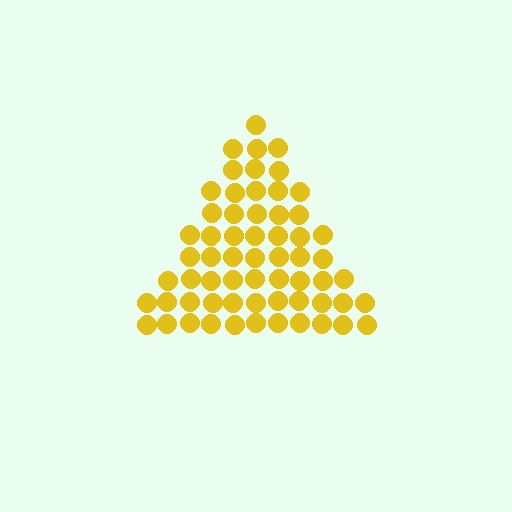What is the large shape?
The large shape is a triangle.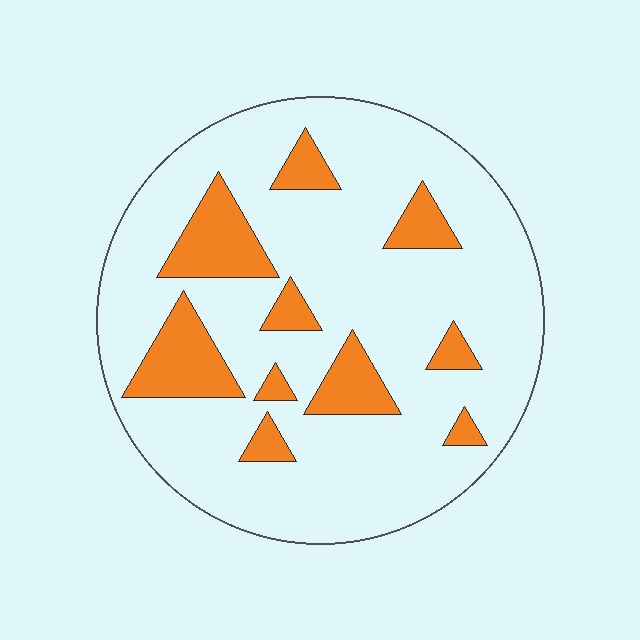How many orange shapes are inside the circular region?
10.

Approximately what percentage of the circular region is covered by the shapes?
Approximately 20%.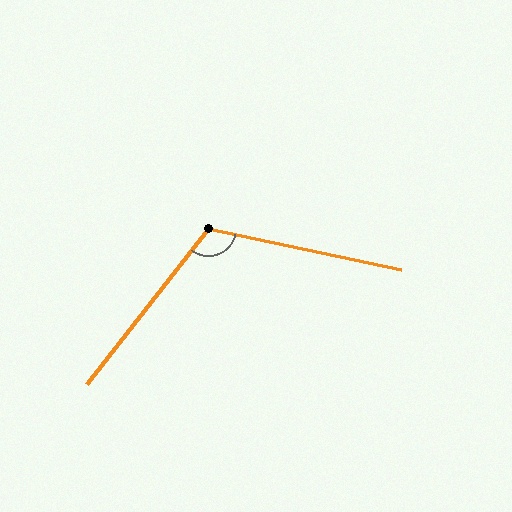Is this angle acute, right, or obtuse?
It is obtuse.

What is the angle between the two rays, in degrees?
Approximately 116 degrees.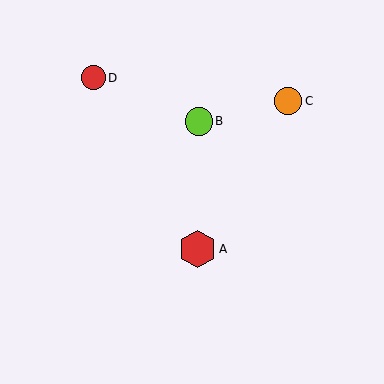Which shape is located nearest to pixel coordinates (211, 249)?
The red hexagon (labeled A) at (197, 249) is nearest to that location.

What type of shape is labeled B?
Shape B is a lime circle.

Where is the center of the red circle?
The center of the red circle is at (93, 78).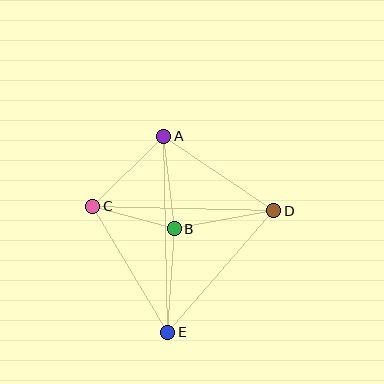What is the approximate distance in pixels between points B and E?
The distance between B and E is approximately 103 pixels.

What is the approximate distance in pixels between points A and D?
The distance between A and D is approximately 133 pixels.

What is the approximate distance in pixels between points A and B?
The distance between A and B is approximately 93 pixels.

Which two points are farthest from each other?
Points A and E are farthest from each other.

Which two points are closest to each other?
Points B and C are closest to each other.